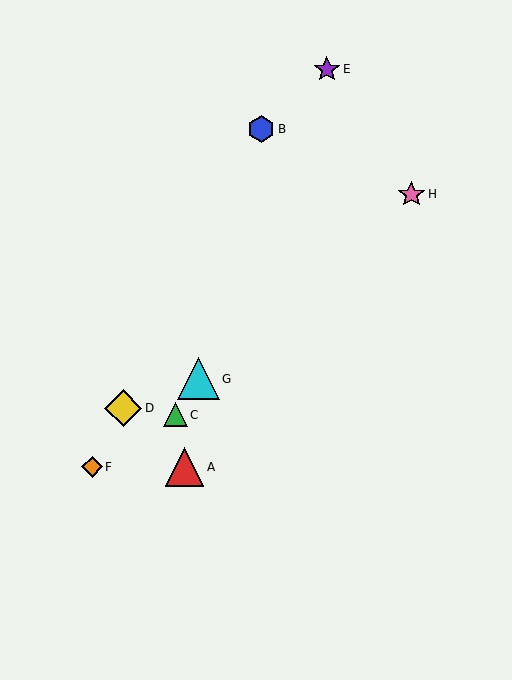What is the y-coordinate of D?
Object D is at y≈408.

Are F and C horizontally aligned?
No, F is at y≈467 and C is at y≈415.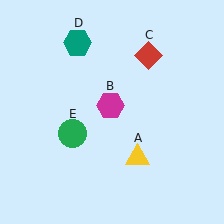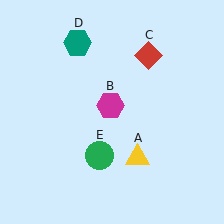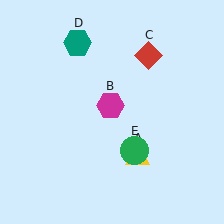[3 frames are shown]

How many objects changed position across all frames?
1 object changed position: green circle (object E).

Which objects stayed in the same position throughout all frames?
Yellow triangle (object A) and magenta hexagon (object B) and red diamond (object C) and teal hexagon (object D) remained stationary.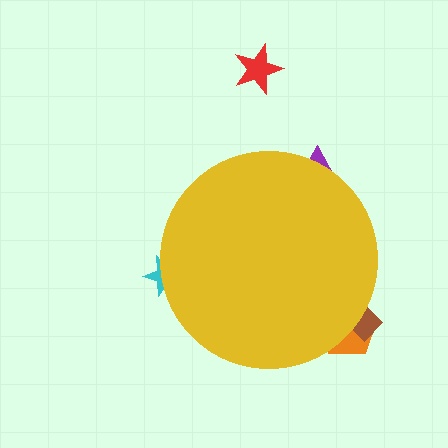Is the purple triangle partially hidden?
Yes, the purple triangle is partially hidden behind the yellow circle.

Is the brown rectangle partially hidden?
Yes, the brown rectangle is partially hidden behind the yellow circle.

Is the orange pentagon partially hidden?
Yes, the orange pentagon is partially hidden behind the yellow circle.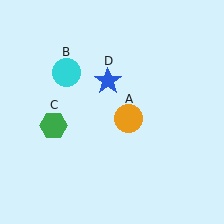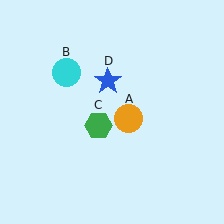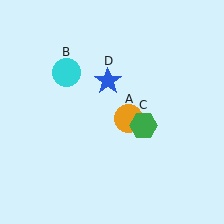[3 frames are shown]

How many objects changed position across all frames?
1 object changed position: green hexagon (object C).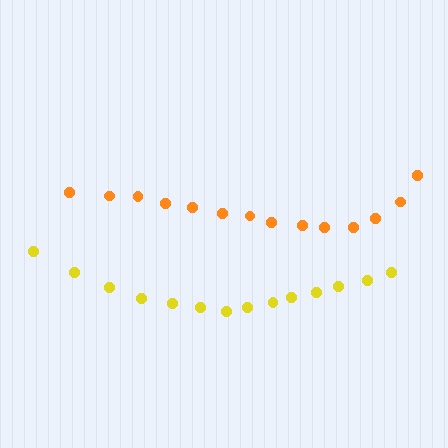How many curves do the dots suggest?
There are 2 distinct paths.